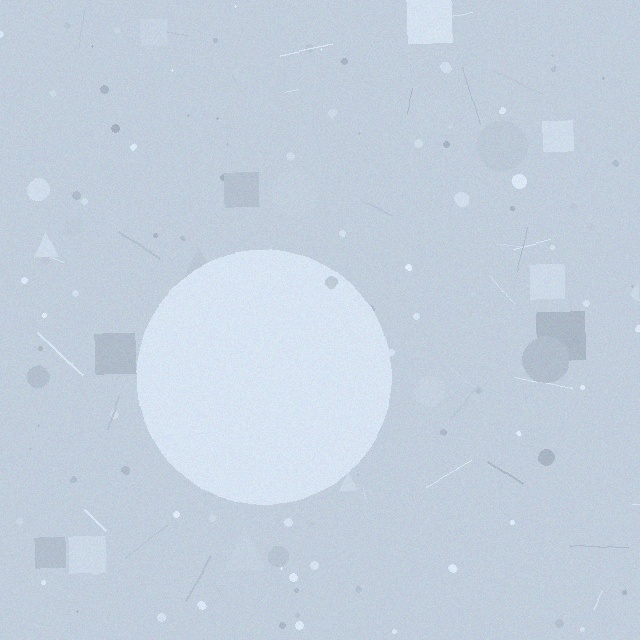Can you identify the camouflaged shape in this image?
The camouflaged shape is a circle.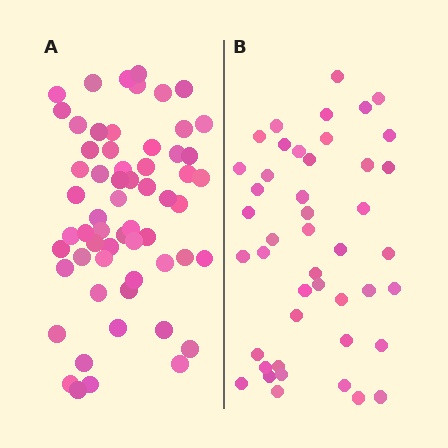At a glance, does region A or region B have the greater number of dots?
Region A (the left region) has more dots.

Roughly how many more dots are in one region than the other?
Region A has approximately 15 more dots than region B.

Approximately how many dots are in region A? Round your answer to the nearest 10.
About 60 dots.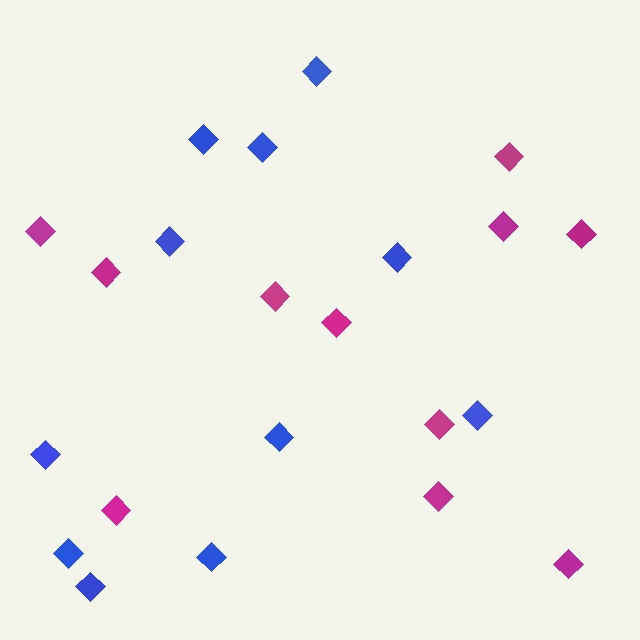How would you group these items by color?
There are 2 groups: one group of blue diamonds (11) and one group of magenta diamonds (11).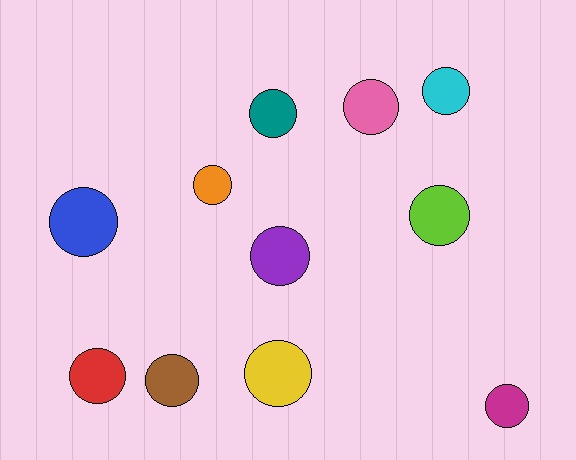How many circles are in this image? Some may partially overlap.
There are 11 circles.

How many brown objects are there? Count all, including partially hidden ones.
There is 1 brown object.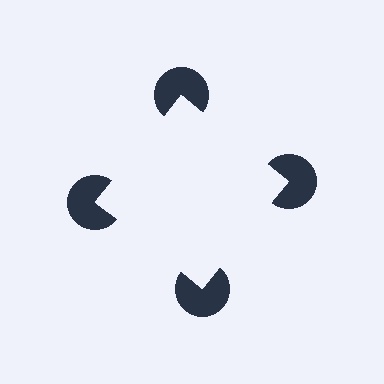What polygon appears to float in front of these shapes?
An illusory square — its edges are inferred from the aligned wedge cuts in the pac-man discs, not physically drawn.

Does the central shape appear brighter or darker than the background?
It typically appears slightly brighter than the background, even though no actual brightness change is drawn.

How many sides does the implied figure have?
4 sides.